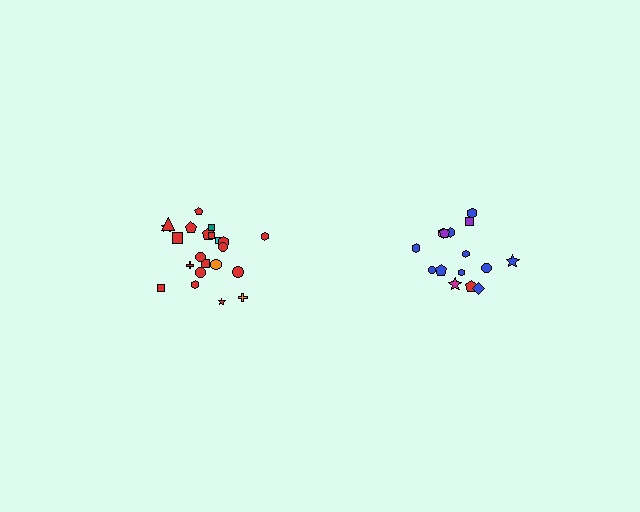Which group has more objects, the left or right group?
The left group.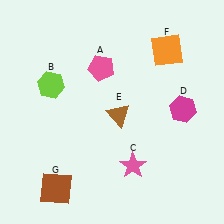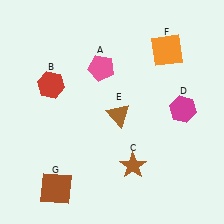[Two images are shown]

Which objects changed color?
B changed from lime to red. C changed from pink to brown.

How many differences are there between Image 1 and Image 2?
There are 2 differences between the two images.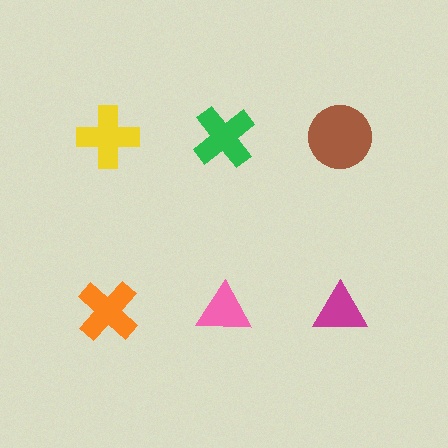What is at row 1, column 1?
A yellow cross.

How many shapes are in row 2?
3 shapes.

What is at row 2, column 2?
A pink triangle.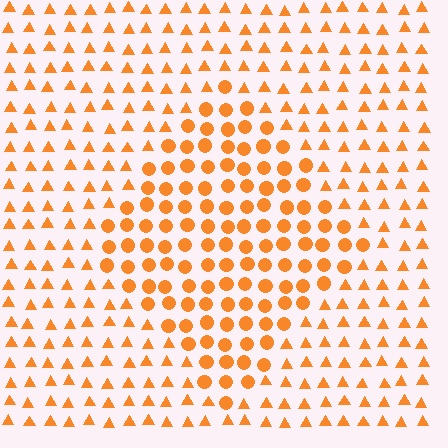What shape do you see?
I see a diamond.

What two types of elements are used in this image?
The image uses circles inside the diamond region and triangles outside it.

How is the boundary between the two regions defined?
The boundary is defined by a change in element shape: circles inside vs. triangles outside. All elements share the same color and spacing.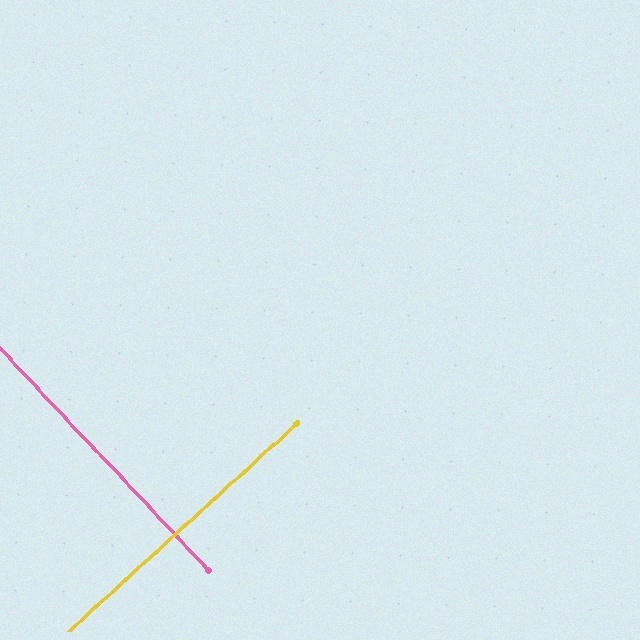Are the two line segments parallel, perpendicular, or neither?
Perpendicular — they meet at approximately 89°.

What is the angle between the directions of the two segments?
Approximately 89 degrees.